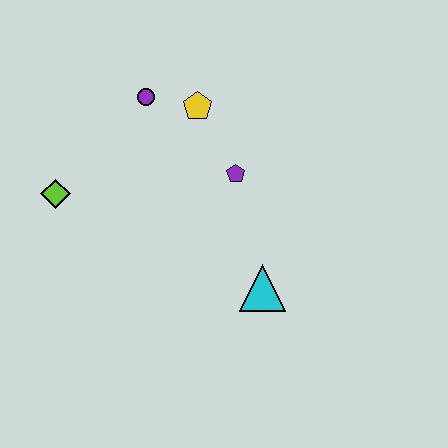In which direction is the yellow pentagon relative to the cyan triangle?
The yellow pentagon is above the cyan triangle.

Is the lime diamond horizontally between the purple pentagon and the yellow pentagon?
No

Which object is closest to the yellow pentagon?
The purple circle is closest to the yellow pentagon.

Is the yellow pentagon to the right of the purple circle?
Yes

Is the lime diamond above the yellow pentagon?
No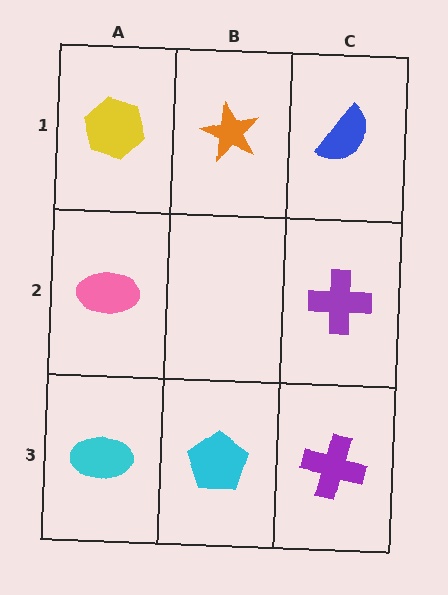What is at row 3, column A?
A cyan ellipse.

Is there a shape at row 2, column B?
No, that cell is empty.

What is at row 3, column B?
A cyan pentagon.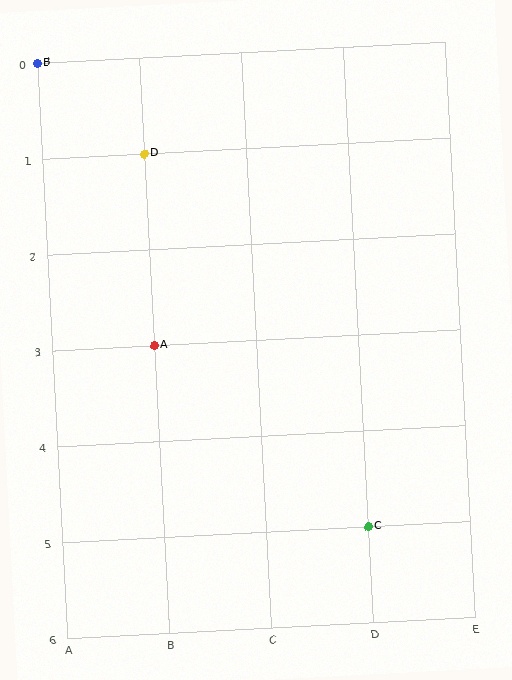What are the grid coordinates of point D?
Point D is at grid coordinates (B, 1).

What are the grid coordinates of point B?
Point B is at grid coordinates (A, 0).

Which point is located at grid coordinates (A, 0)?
Point B is at (A, 0).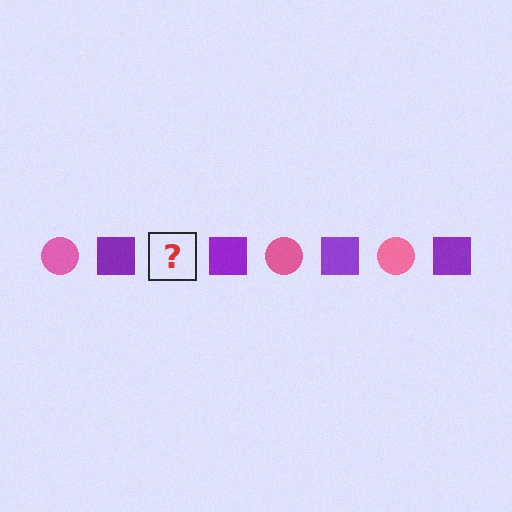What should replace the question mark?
The question mark should be replaced with a pink circle.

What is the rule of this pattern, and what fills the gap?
The rule is that the pattern alternates between pink circle and purple square. The gap should be filled with a pink circle.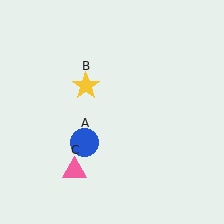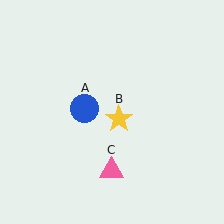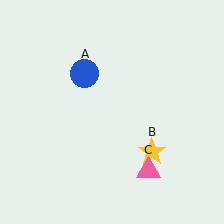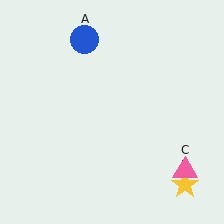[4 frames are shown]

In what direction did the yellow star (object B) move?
The yellow star (object B) moved down and to the right.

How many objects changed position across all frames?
3 objects changed position: blue circle (object A), yellow star (object B), pink triangle (object C).